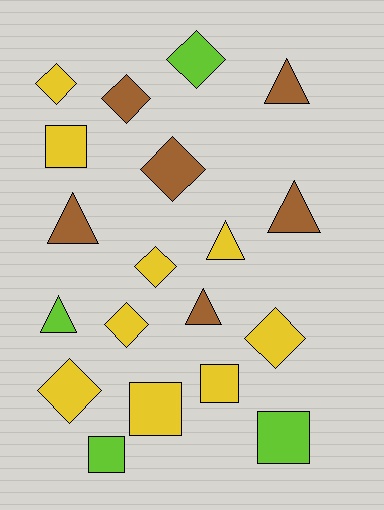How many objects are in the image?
There are 19 objects.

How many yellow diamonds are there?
There are 5 yellow diamonds.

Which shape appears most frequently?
Diamond, with 8 objects.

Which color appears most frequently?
Yellow, with 9 objects.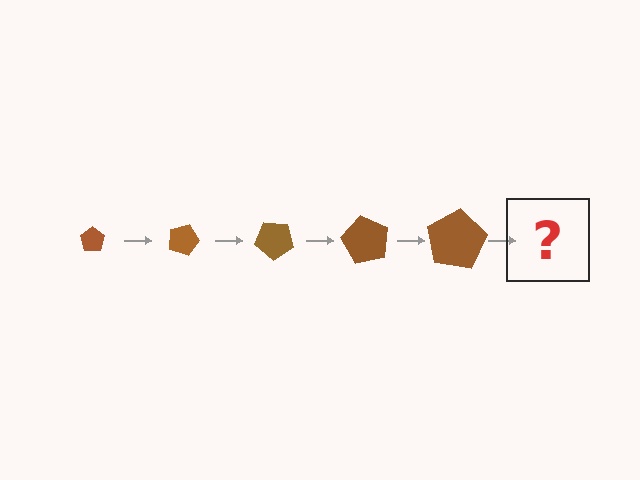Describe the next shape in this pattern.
It should be a pentagon, larger than the previous one and rotated 100 degrees from the start.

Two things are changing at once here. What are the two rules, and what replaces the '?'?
The two rules are that the pentagon grows larger each step and it rotates 20 degrees each step. The '?' should be a pentagon, larger than the previous one and rotated 100 degrees from the start.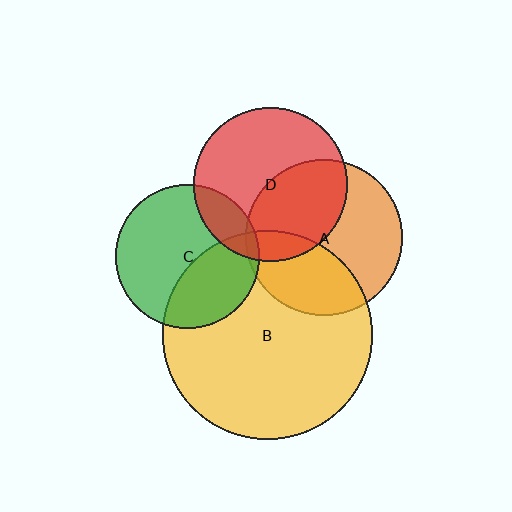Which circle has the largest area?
Circle B (yellow).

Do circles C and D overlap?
Yes.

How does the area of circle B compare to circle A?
Approximately 1.8 times.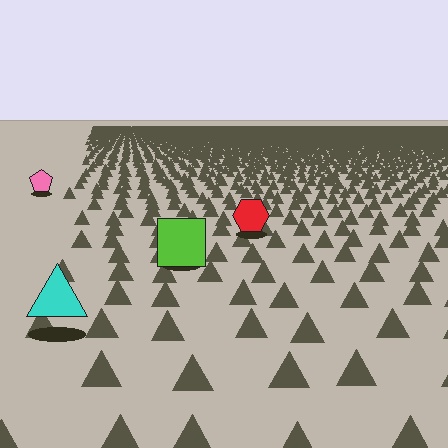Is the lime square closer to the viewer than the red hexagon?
Yes. The lime square is closer — you can tell from the texture gradient: the ground texture is coarser near it.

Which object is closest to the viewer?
The cyan triangle is closest. The texture marks near it are larger and more spread out.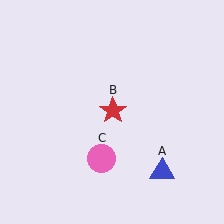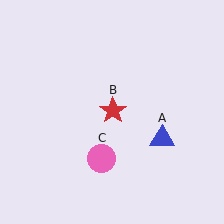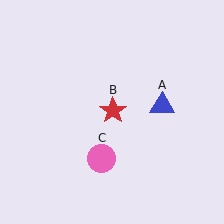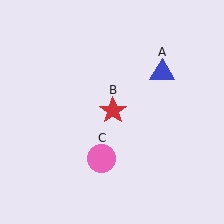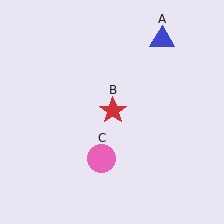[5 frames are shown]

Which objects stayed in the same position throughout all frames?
Red star (object B) and pink circle (object C) remained stationary.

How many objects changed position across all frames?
1 object changed position: blue triangle (object A).